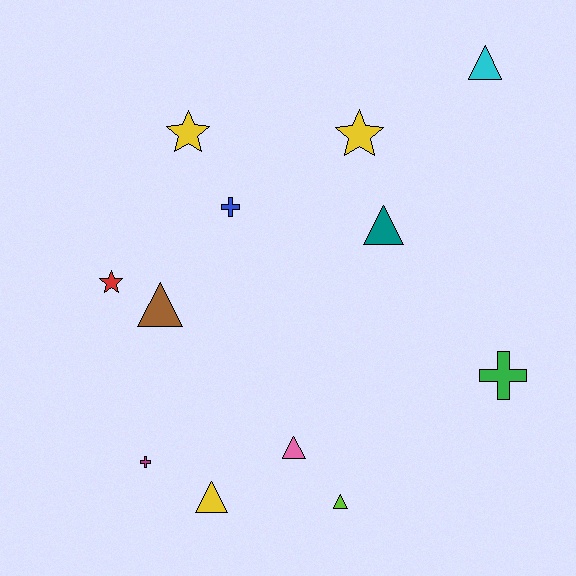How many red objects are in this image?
There is 1 red object.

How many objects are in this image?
There are 12 objects.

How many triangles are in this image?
There are 6 triangles.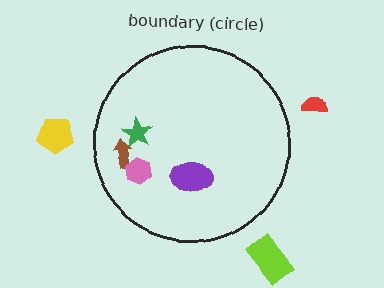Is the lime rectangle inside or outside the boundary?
Outside.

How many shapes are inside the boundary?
4 inside, 3 outside.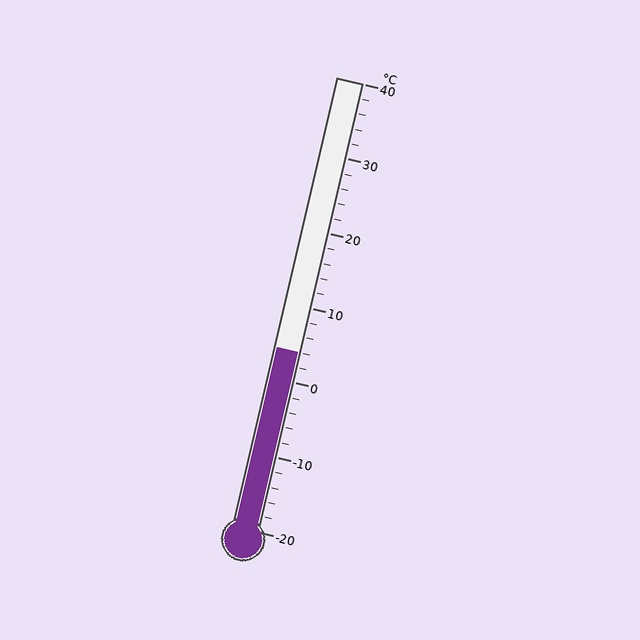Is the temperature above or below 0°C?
The temperature is above 0°C.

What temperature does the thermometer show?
The thermometer shows approximately 4°C.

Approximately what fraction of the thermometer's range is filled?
The thermometer is filled to approximately 40% of its range.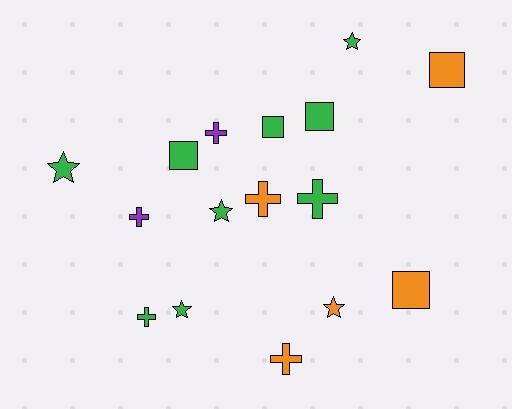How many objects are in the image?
There are 16 objects.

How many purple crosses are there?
There are 2 purple crosses.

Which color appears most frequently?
Green, with 9 objects.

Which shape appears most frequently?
Cross, with 6 objects.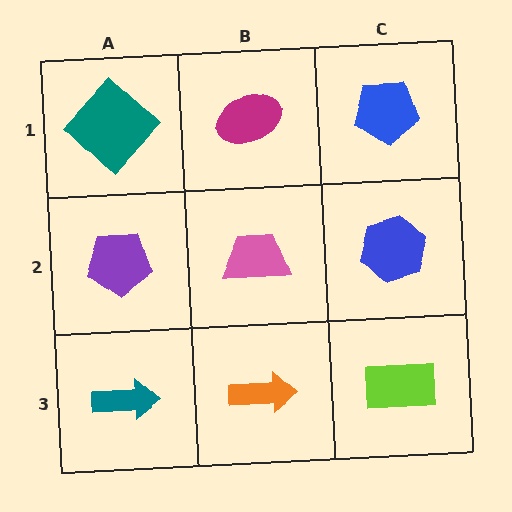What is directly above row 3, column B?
A pink trapezoid.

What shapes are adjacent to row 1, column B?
A pink trapezoid (row 2, column B), a teal diamond (row 1, column A), a blue pentagon (row 1, column C).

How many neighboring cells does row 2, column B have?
4.